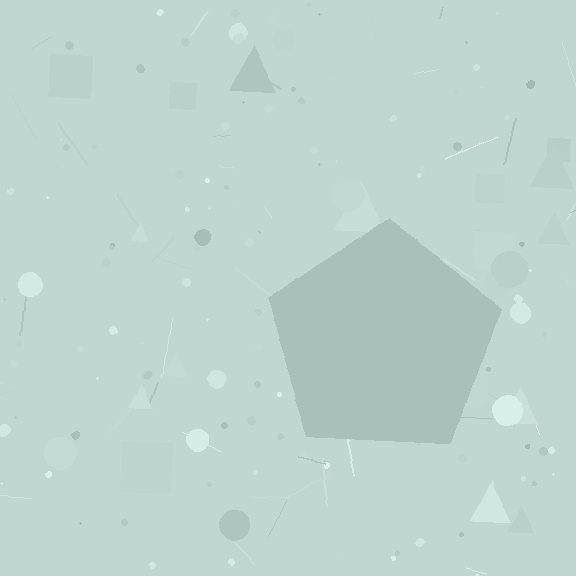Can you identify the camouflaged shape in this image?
The camouflaged shape is a pentagon.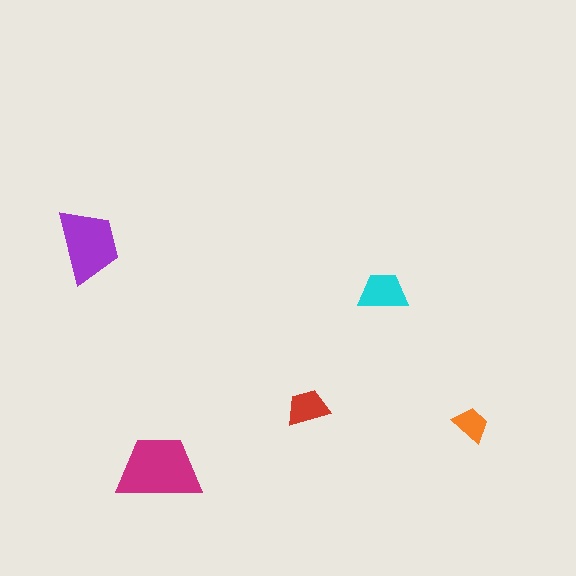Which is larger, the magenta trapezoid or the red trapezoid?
The magenta one.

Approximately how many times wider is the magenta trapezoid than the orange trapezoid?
About 2.5 times wider.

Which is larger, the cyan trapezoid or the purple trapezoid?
The purple one.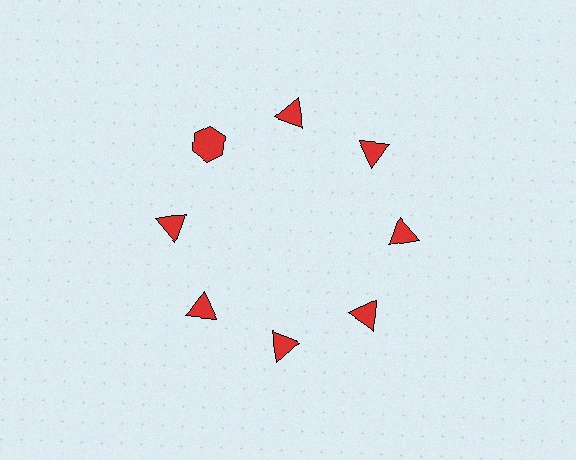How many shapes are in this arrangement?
There are 8 shapes arranged in a ring pattern.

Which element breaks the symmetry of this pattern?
The red hexagon at roughly the 10 o'clock position breaks the symmetry. All other shapes are red triangles.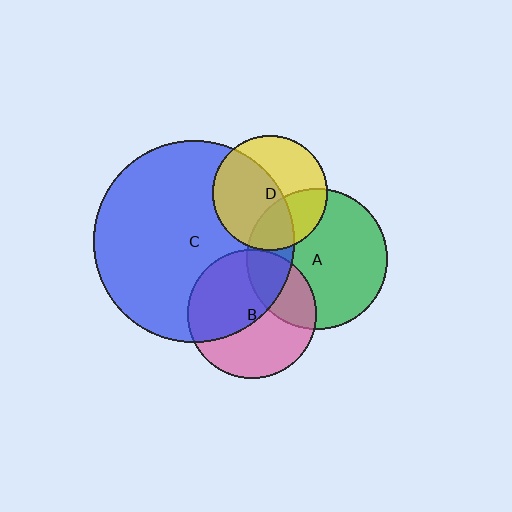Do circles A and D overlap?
Yes.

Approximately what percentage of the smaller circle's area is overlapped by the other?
Approximately 30%.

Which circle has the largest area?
Circle C (blue).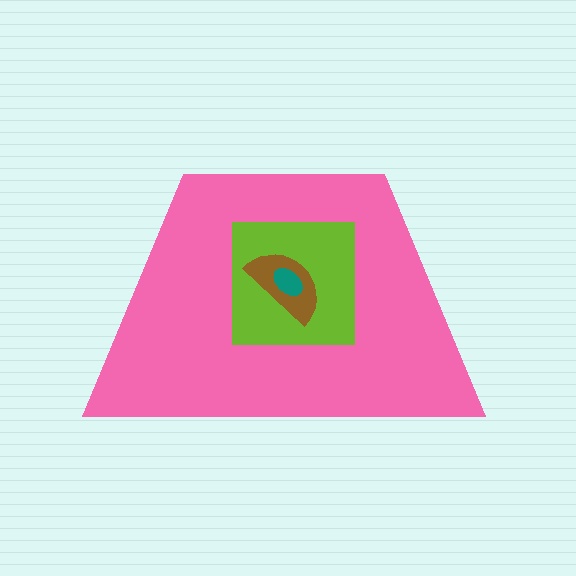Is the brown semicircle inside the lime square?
Yes.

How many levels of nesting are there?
4.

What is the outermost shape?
The pink trapezoid.